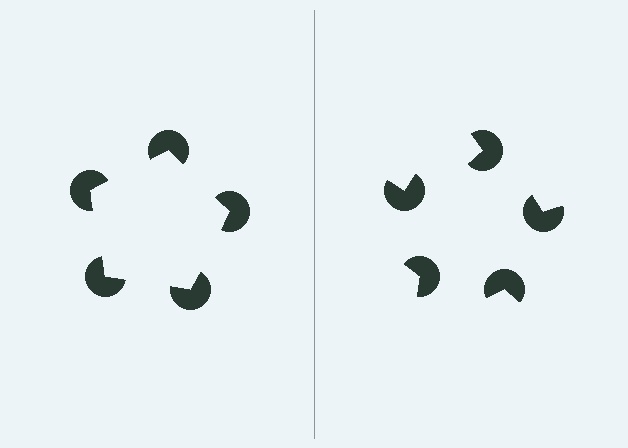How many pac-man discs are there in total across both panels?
10 — 5 on each side.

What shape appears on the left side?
An illusory pentagon.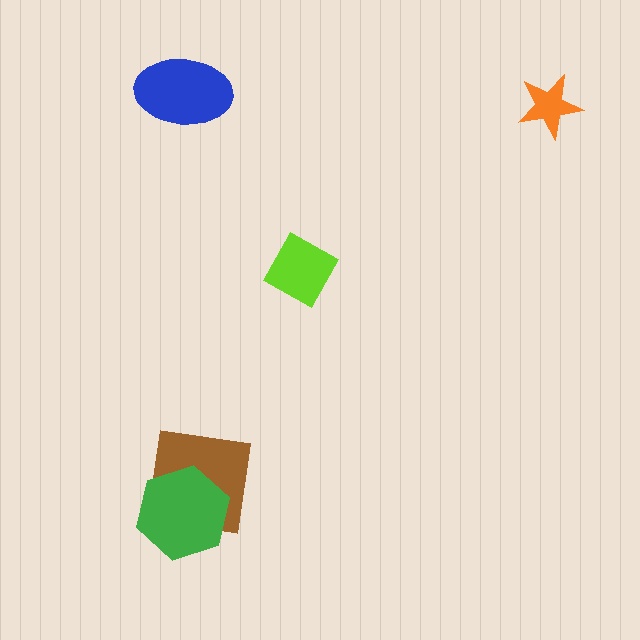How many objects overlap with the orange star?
0 objects overlap with the orange star.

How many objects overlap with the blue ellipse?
0 objects overlap with the blue ellipse.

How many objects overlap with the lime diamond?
0 objects overlap with the lime diamond.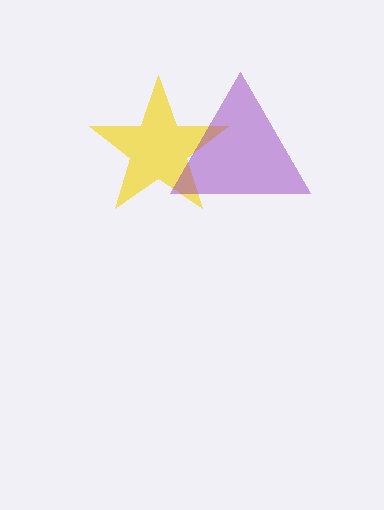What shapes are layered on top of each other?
The layered shapes are: a yellow star, a purple triangle.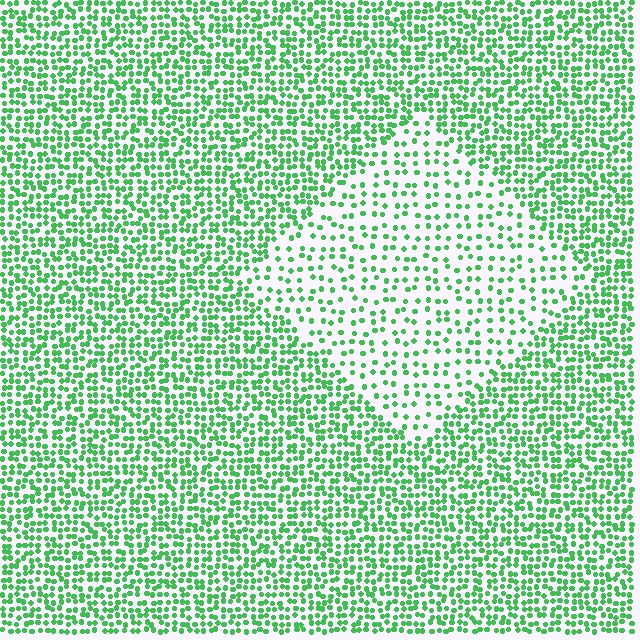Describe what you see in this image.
The image contains small green elements arranged at two different densities. A diamond-shaped region is visible where the elements are less densely packed than the surrounding area.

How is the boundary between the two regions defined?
The boundary is defined by a change in element density (approximately 2.2x ratio). All elements are the same color, size, and shape.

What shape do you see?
I see a diamond.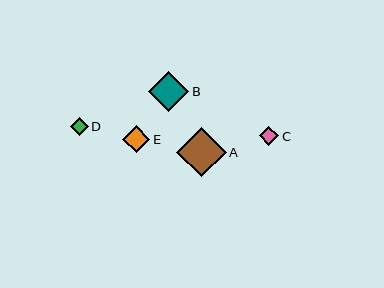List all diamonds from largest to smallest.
From largest to smallest: A, B, E, C, D.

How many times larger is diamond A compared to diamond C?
Diamond A is approximately 2.5 times the size of diamond C.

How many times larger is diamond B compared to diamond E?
Diamond B is approximately 1.5 times the size of diamond E.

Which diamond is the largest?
Diamond A is the largest with a size of approximately 49 pixels.